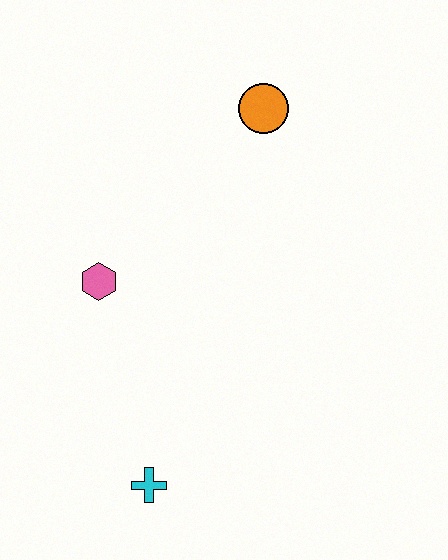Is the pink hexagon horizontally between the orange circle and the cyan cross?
No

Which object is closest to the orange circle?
The pink hexagon is closest to the orange circle.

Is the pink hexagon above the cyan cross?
Yes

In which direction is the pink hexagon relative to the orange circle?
The pink hexagon is below the orange circle.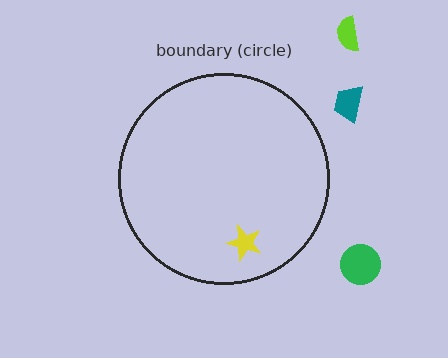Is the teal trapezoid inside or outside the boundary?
Outside.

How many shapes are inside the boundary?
1 inside, 3 outside.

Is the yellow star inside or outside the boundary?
Inside.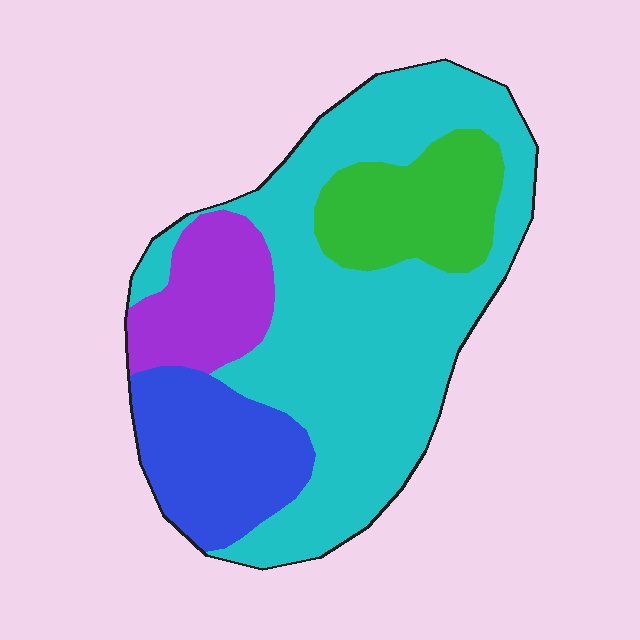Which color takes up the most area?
Cyan, at roughly 55%.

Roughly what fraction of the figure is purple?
Purple takes up about one eighth (1/8) of the figure.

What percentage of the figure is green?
Green takes up about one sixth (1/6) of the figure.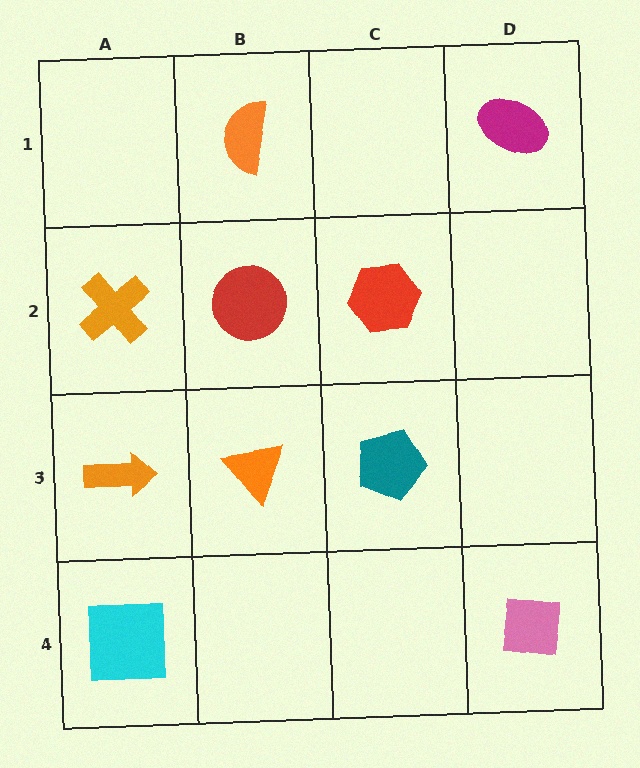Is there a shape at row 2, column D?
No, that cell is empty.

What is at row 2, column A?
An orange cross.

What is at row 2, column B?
A red circle.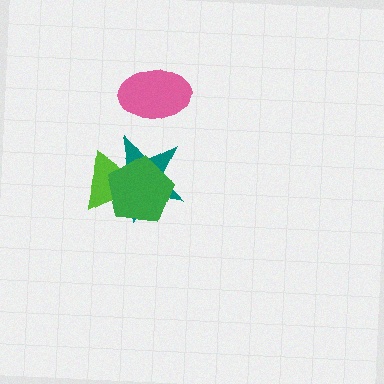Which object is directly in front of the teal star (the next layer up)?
The lime triangle is directly in front of the teal star.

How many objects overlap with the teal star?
2 objects overlap with the teal star.